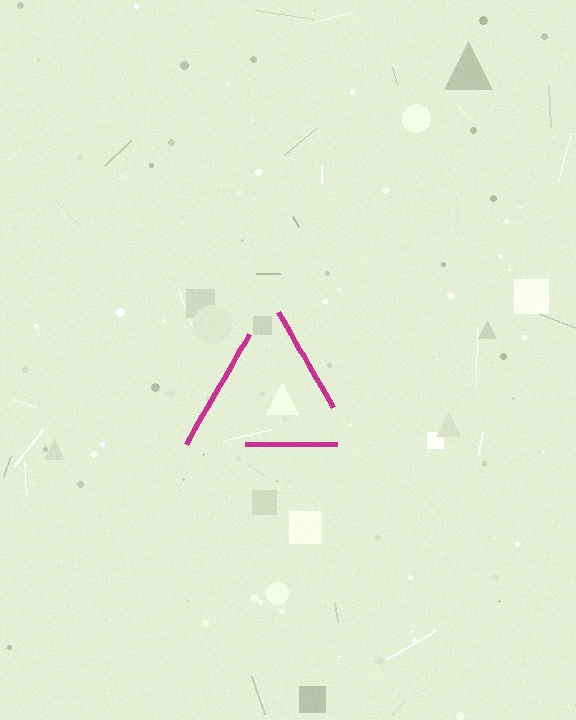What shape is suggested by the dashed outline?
The dashed outline suggests a triangle.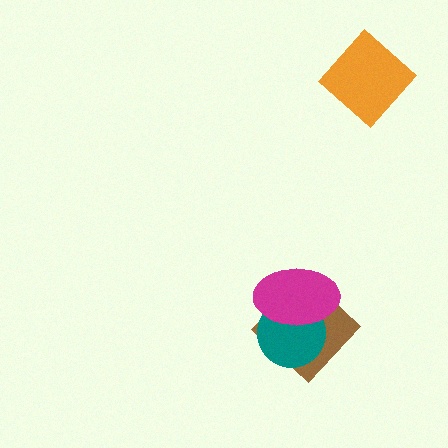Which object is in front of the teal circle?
The magenta ellipse is in front of the teal circle.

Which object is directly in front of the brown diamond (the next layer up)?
The teal circle is directly in front of the brown diamond.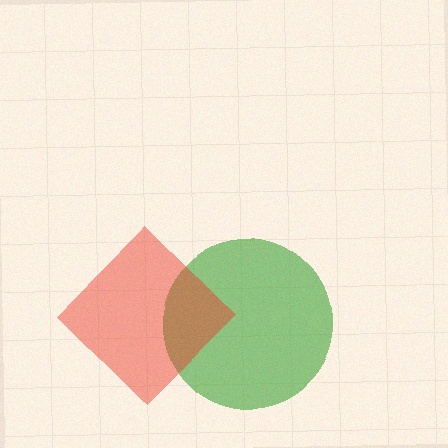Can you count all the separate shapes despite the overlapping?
Yes, there are 2 separate shapes.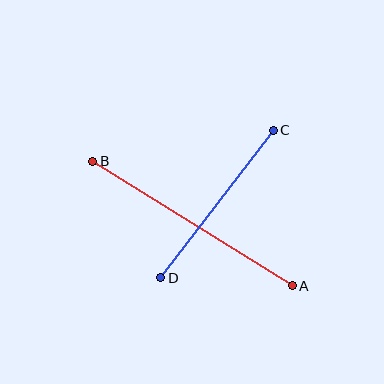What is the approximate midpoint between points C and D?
The midpoint is at approximately (217, 204) pixels.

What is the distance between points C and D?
The distance is approximately 186 pixels.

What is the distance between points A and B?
The distance is approximately 235 pixels.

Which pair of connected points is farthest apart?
Points A and B are farthest apart.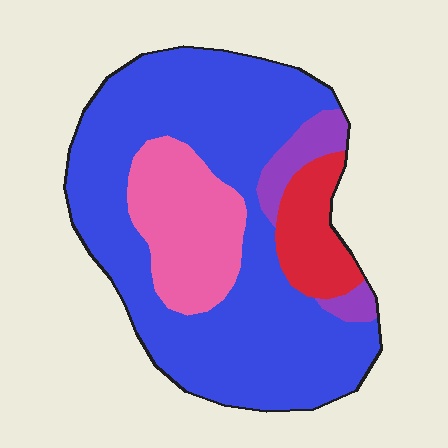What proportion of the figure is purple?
Purple covers about 5% of the figure.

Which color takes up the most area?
Blue, at roughly 65%.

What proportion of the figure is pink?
Pink takes up less than a quarter of the figure.